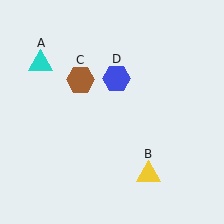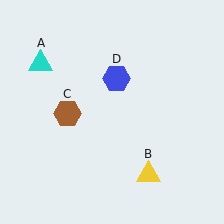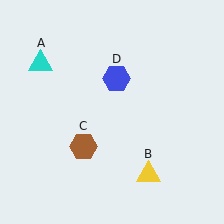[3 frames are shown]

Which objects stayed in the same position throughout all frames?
Cyan triangle (object A) and yellow triangle (object B) and blue hexagon (object D) remained stationary.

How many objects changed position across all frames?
1 object changed position: brown hexagon (object C).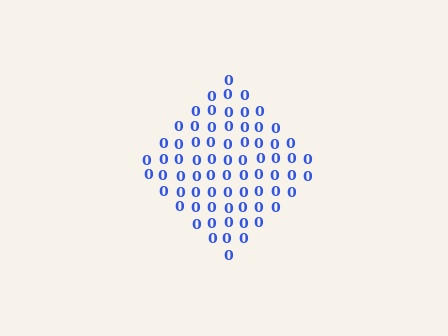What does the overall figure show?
The overall figure shows a diamond.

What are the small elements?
The small elements are digit 0's.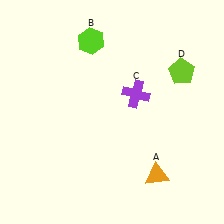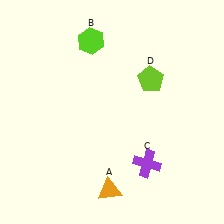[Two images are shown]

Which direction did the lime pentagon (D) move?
The lime pentagon (D) moved left.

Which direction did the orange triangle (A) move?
The orange triangle (A) moved left.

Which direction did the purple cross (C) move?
The purple cross (C) moved down.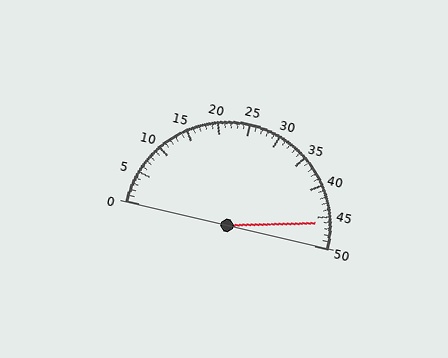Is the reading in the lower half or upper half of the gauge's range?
The reading is in the upper half of the range (0 to 50).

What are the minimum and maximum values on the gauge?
The gauge ranges from 0 to 50.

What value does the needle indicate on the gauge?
The needle indicates approximately 46.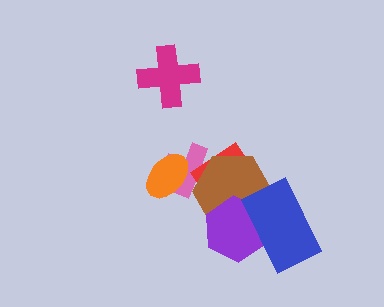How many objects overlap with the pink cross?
3 objects overlap with the pink cross.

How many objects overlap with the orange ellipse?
1 object overlaps with the orange ellipse.